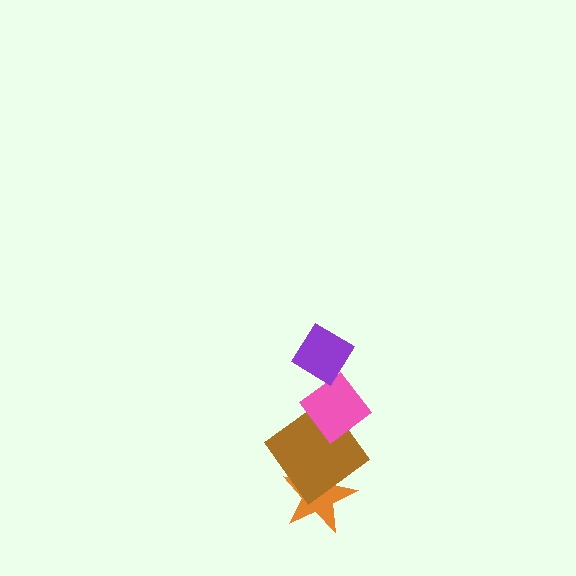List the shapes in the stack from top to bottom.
From top to bottom: the purple diamond, the pink diamond, the brown diamond, the orange star.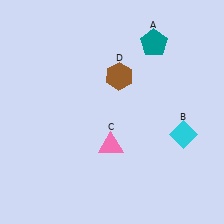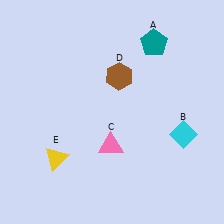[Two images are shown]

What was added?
A yellow triangle (E) was added in Image 2.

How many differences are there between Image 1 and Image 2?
There is 1 difference between the two images.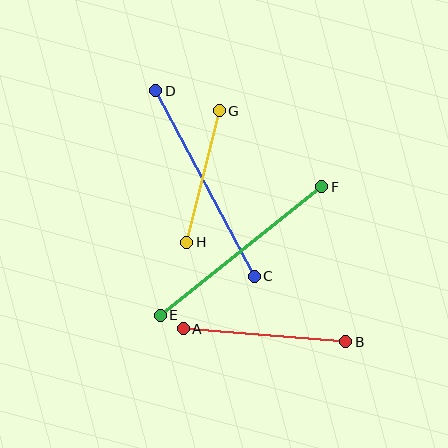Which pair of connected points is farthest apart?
Points C and D are farthest apart.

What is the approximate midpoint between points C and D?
The midpoint is at approximately (205, 183) pixels.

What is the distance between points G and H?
The distance is approximately 136 pixels.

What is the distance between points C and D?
The distance is approximately 210 pixels.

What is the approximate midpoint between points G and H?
The midpoint is at approximately (203, 176) pixels.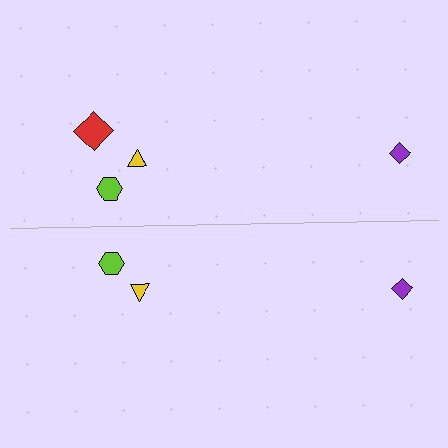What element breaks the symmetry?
A red diamond is missing from the bottom side.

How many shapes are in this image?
There are 7 shapes in this image.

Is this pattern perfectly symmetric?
No, the pattern is not perfectly symmetric. A red diamond is missing from the bottom side.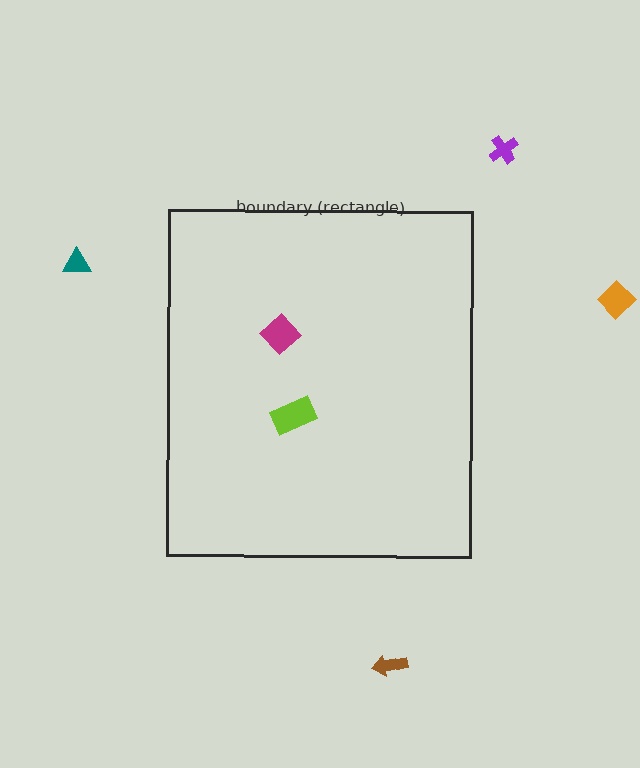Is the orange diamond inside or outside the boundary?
Outside.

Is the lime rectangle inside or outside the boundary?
Inside.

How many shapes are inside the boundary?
2 inside, 4 outside.